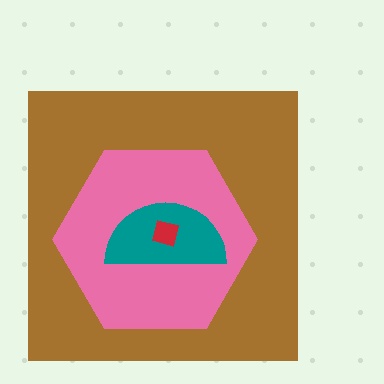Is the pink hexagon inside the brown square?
Yes.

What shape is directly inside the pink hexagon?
The teal semicircle.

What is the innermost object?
The red square.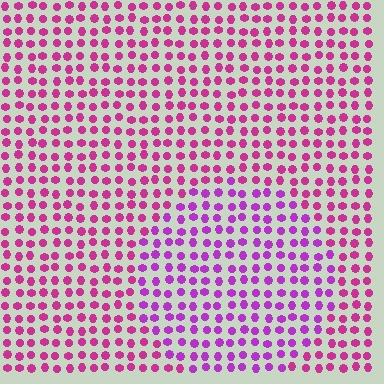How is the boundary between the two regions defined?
The boundary is defined purely by a slight shift in hue (about 29 degrees). Spacing, size, and orientation are identical on both sides.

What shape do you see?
I see a circle.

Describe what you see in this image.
The image is filled with small magenta elements in a uniform arrangement. A circle-shaped region is visible where the elements are tinted to a slightly different hue, forming a subtle color boundary.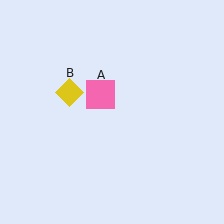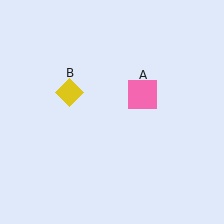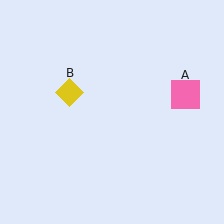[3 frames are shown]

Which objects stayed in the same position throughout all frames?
Yellow diamond (object B) remained stationary.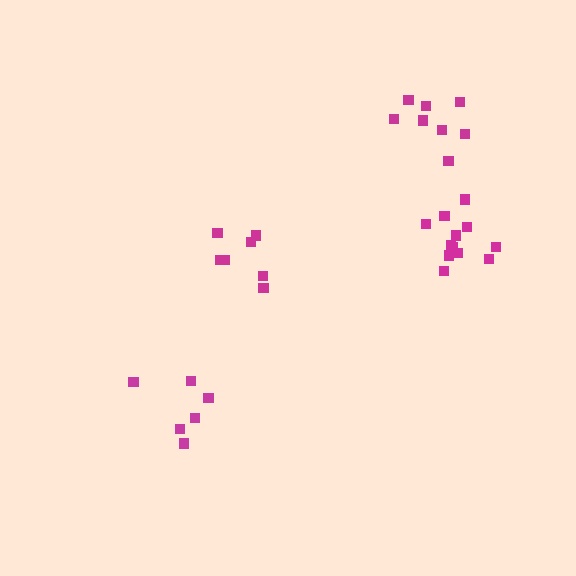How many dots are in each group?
Group 1: 6 dots, Group 2: 7 dots, Group 3: 12 dots, Group 4: 8 dots (33 total).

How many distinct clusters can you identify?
There are 4 distinct clusters.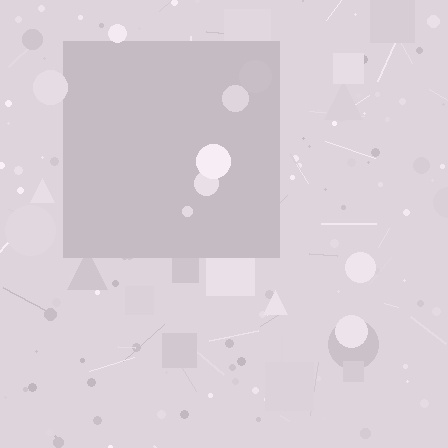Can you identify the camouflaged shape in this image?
The camouflaged shape is a square.